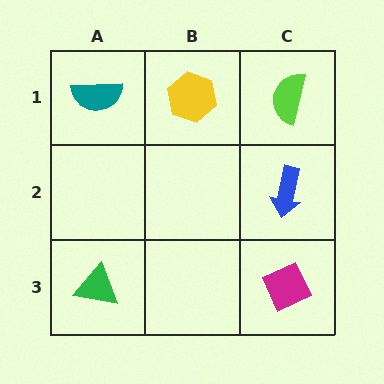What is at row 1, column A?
A teal semicircle.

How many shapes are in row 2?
1 shape.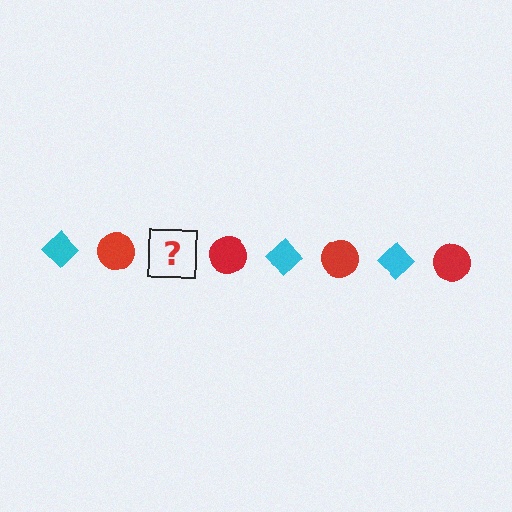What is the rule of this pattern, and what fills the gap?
The rule is that the pattern alternates between cyan diamond and red circle. The gap should be filled with a cyan diamond.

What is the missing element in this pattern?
The missing element is a cyan diamond.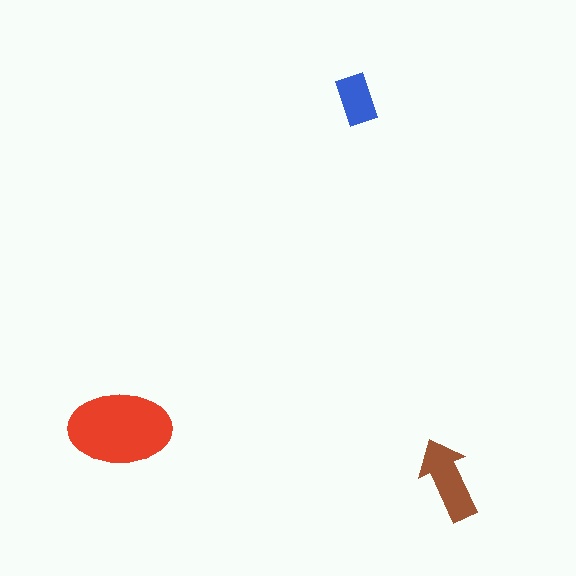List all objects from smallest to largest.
The blue rectangle, the brown arrow, the red ellipse.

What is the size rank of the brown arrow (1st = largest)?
2nd.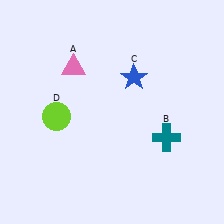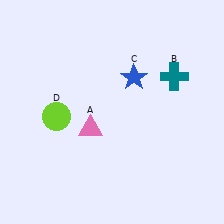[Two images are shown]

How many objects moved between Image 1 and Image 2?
2 objects moved between the two images.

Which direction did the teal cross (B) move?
The teal cross (B) moved up.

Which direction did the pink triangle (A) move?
The pink triangle (A) moved down.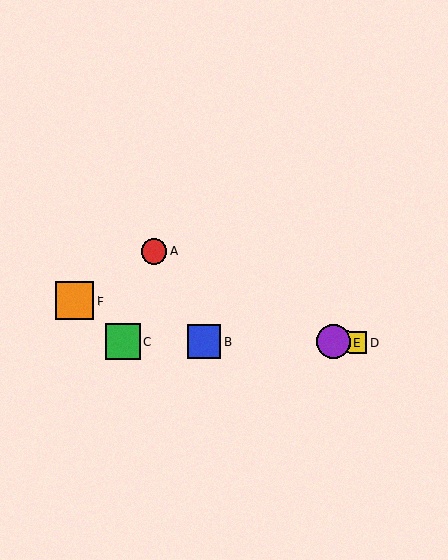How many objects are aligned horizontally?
4 objects (B, C, D, E) are aligned horizontally.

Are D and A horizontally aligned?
No, D is at y≈342 and A is at y≈251.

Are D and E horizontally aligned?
Yes, both are at y≈342.